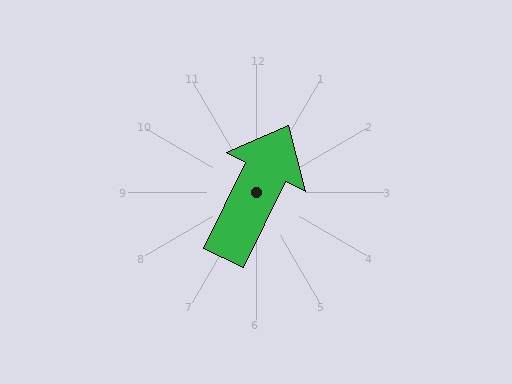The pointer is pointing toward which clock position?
Roughly 1 o'clock.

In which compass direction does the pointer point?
Northeast.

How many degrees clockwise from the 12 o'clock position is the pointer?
Approximately 26 degrees.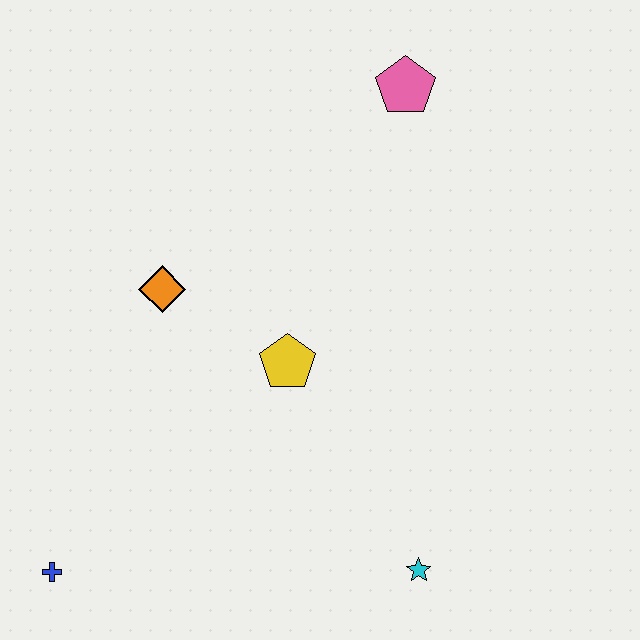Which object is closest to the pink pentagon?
The yellow pentagon is closest to the pink pentagon.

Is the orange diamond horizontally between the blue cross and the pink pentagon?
Yes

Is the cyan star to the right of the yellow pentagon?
Yes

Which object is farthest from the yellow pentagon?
The blue cross is farthest from the yellow pentagon.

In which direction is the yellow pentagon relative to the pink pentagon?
The yellow pentagon is below the pink pentagon.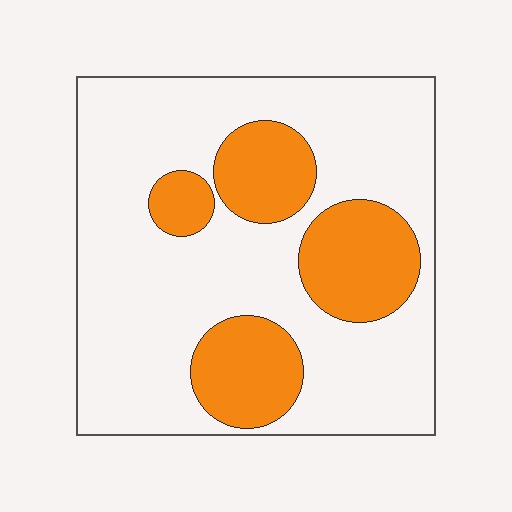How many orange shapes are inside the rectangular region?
4.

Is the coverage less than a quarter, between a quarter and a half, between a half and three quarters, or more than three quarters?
Between a quarter and a half.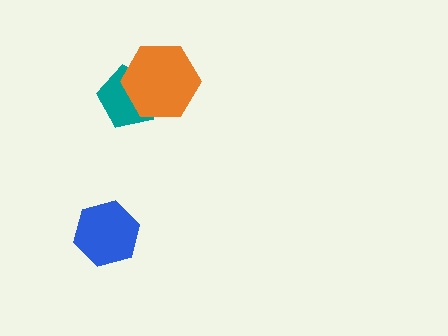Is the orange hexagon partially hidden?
No, no other shape covers it.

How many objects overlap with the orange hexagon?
1 object overlaps with the orange hexagon.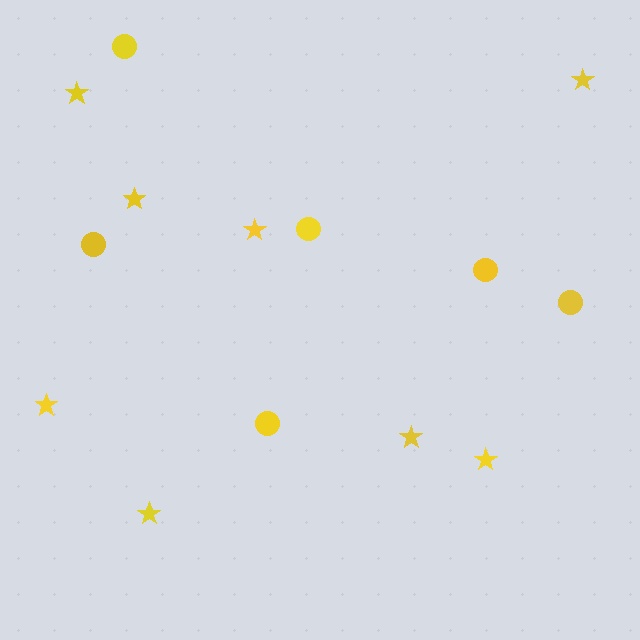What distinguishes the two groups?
There are 2 groups: one group of circles (6) and one group of stars (8).